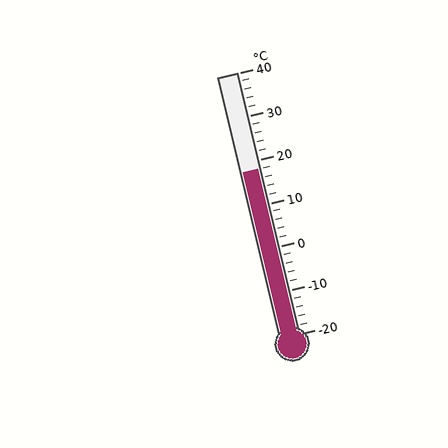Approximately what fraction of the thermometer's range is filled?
The thermometer is filled to approximately 65% of its range.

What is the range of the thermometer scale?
The thermometer scale ranges from -20°C to 40°C.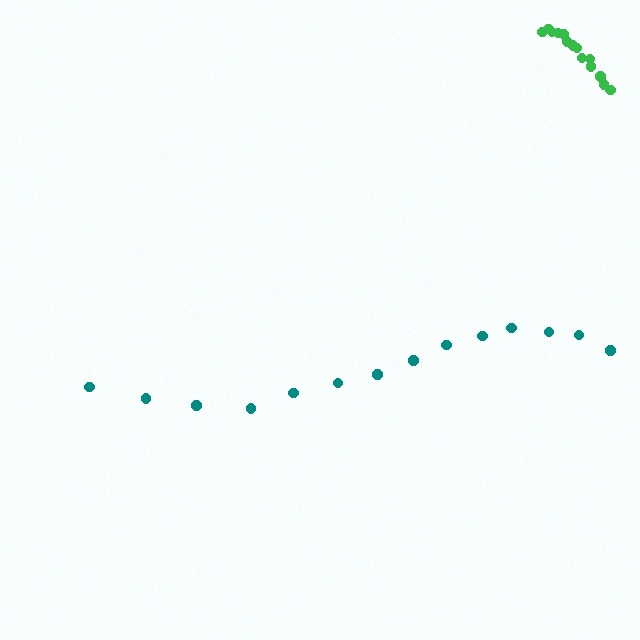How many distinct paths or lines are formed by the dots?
There are 2 distinct paths.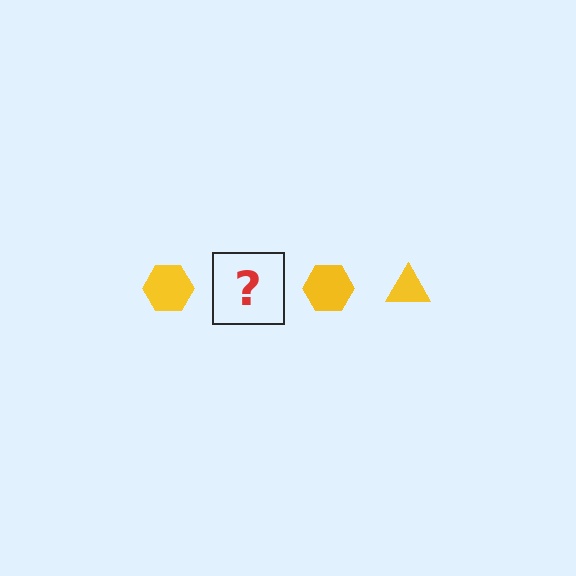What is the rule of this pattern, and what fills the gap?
The rule is that the pattern cycles through hexagon, triangle shapes in yellow. The gap should be filled with a yellow triangle.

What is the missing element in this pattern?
The missing element is a yellow triangle.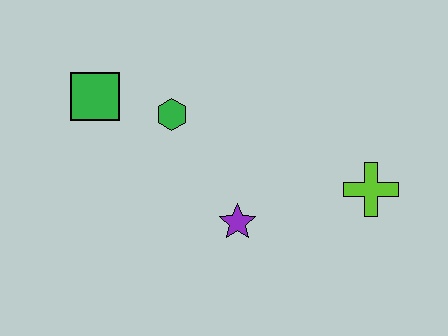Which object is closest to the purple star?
The green hexagon is closest to the purple star.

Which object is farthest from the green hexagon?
The lime cross is farthest from the green hexagon.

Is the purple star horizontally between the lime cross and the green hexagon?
Yes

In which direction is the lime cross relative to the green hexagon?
The lime cross is to the right of the green hexagon.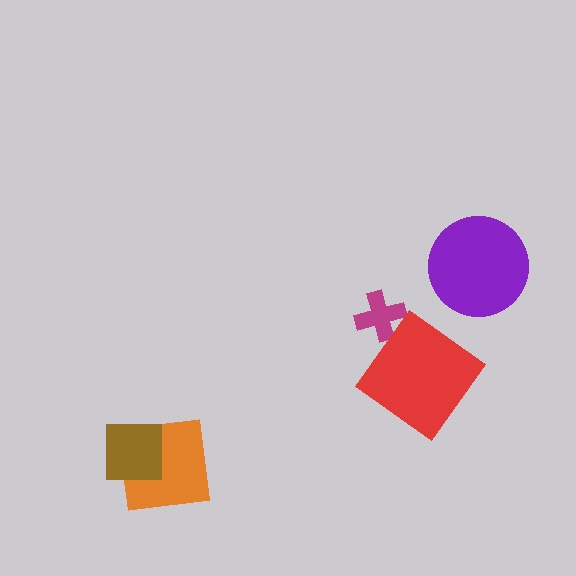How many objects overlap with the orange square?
1 object overlaps with the orange square.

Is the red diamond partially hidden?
No, no other shape covers it.